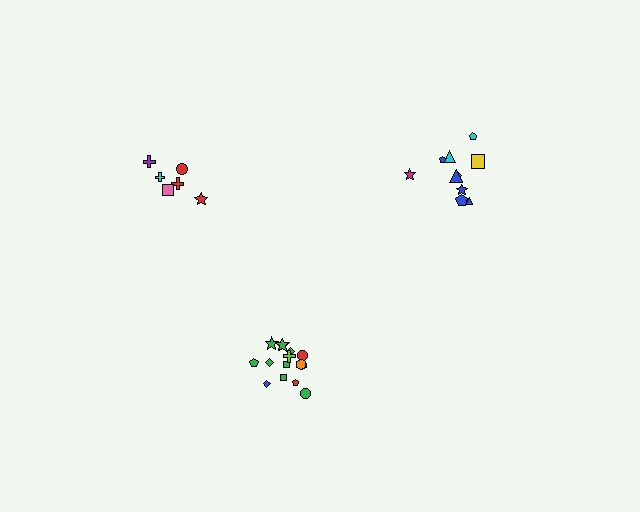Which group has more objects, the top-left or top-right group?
The top-right group.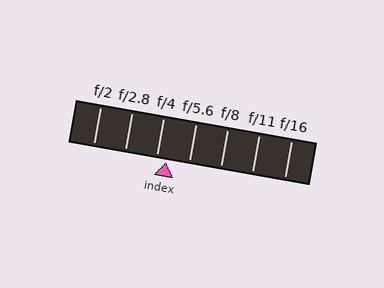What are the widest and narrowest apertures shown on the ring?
The widest aperture shown is f/2 and the narrowest is f/16.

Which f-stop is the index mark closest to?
The index mark is closest to f/4.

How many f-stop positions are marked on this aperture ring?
There are 7 f-stop positions marked.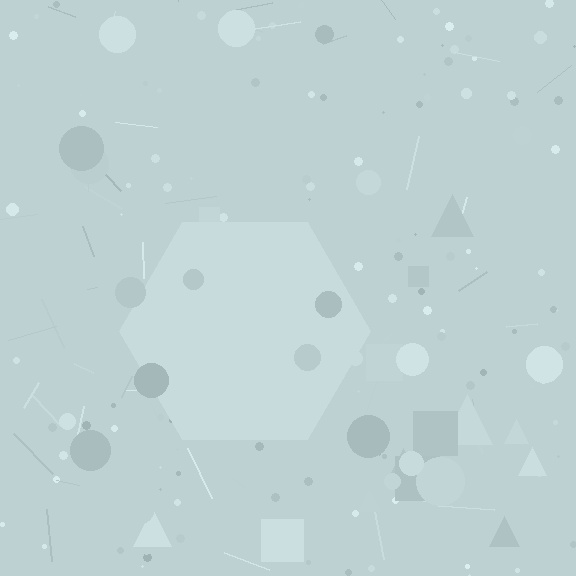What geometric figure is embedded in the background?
A hexagon is embedded in the background.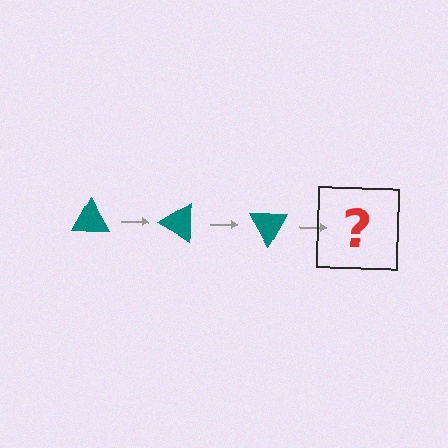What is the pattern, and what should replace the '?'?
The pattern is that the triangle rotates 30 degrees each step. The '?' should be a teal triangle rotated 90 degrees.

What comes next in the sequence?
The next element should be a teal triangle rotated 90 degrees.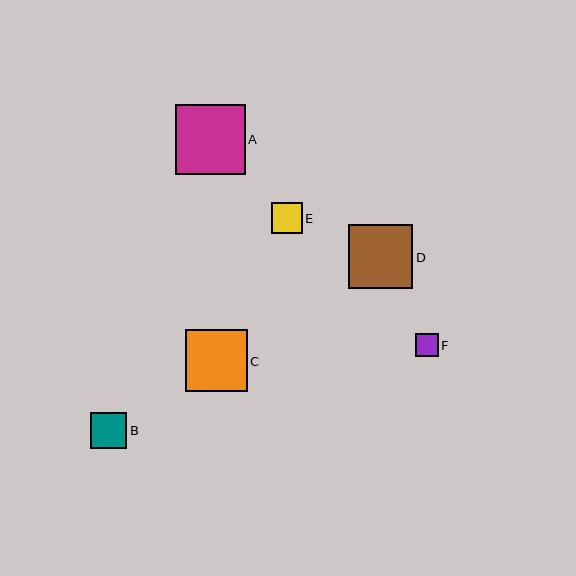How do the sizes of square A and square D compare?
Square A and square D are approximately the same size.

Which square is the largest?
Square A is the largest with a size of approximately 69 pixels.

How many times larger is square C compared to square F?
Square C is approximately 2.7 times the size of square F.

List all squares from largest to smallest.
From largest to smallest: A, D, C, B, E, F.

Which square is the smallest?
Square F is the smallest with a size of approximately 23 pixels.